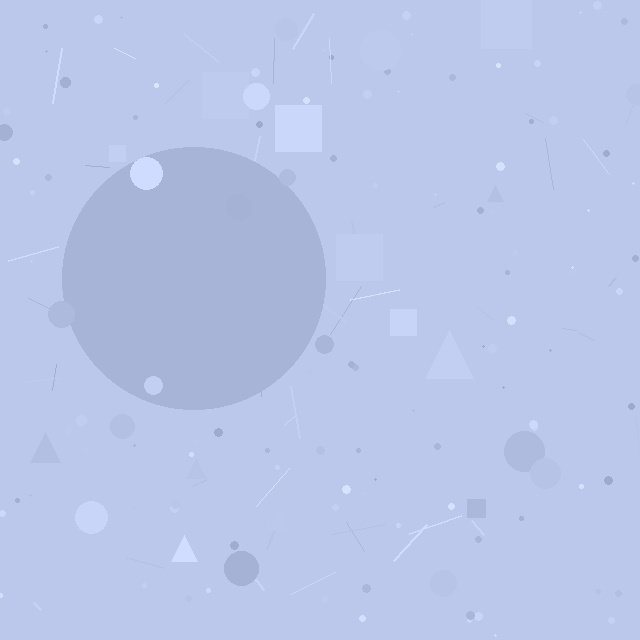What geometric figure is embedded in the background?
A circle is embedded in the background.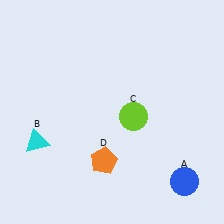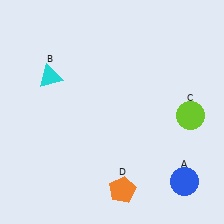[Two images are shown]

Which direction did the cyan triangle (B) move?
The cyan triangle (B) moved up.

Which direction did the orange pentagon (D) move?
The orange pentagon (D) moved down.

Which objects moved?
The objects that moved are: the cyan triangle (B), the lime circle (C), the orange pentagon (D).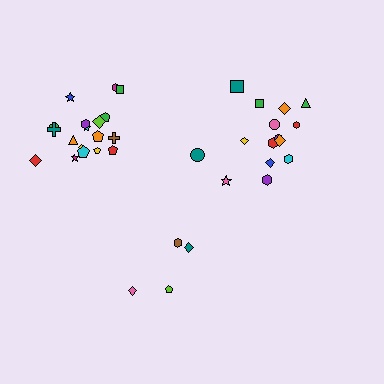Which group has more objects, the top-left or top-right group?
The top-left group.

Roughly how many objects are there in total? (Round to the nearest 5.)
Roughly 35 objects in total.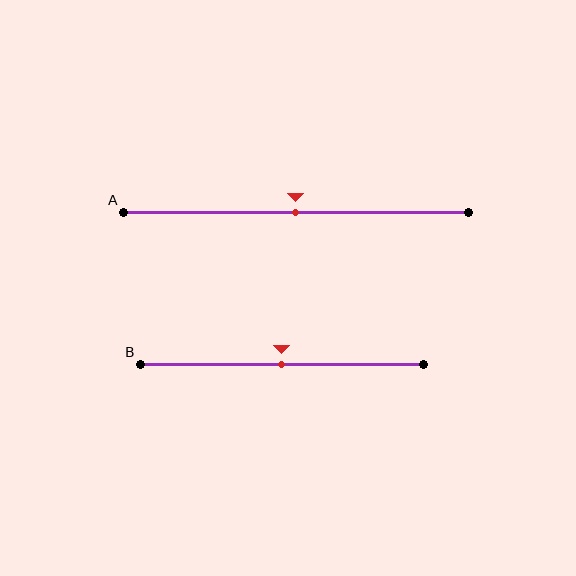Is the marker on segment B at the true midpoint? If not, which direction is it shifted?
Yes, the marker on segment B is at the true midpoint.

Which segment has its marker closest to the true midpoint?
Segment A has its marker closest to the true midpoint.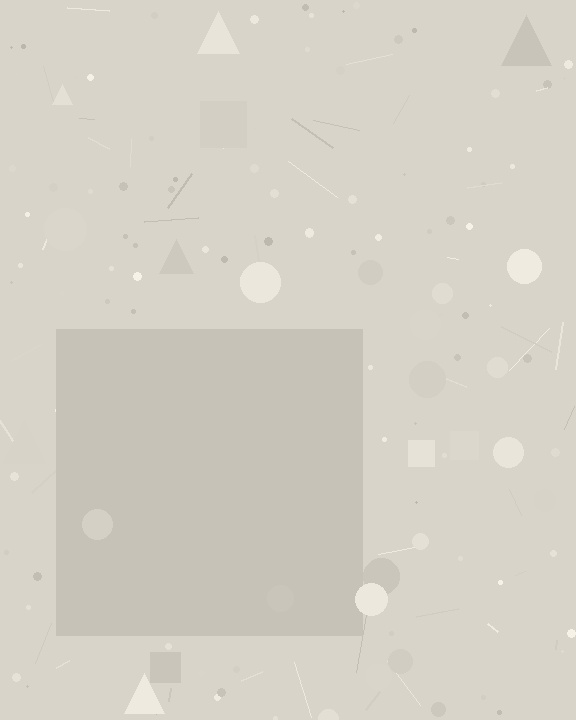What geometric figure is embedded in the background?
A square is embedded in the background.